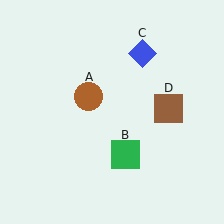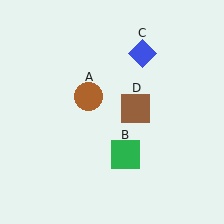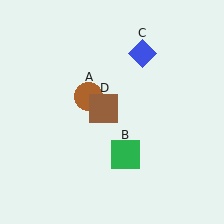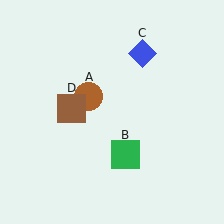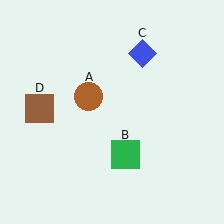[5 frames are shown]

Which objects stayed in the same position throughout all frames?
Brown circle (object A) and green square (object B) and blue diamond (object C) remained stationary.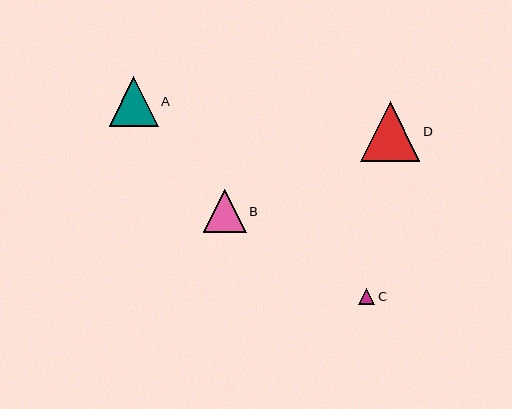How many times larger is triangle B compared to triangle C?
Triangle B is approximately 2.7 times the size of triangle C.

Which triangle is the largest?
Triangle D is the largest with a size of approximately 60 pixels.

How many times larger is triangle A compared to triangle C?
Triangle A is approximately 3.1 times the size of triangle C.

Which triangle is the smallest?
Triangle C is the smallest with a size of approximately 16 pixels.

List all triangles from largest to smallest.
From largest to smallest: D, A, B, C.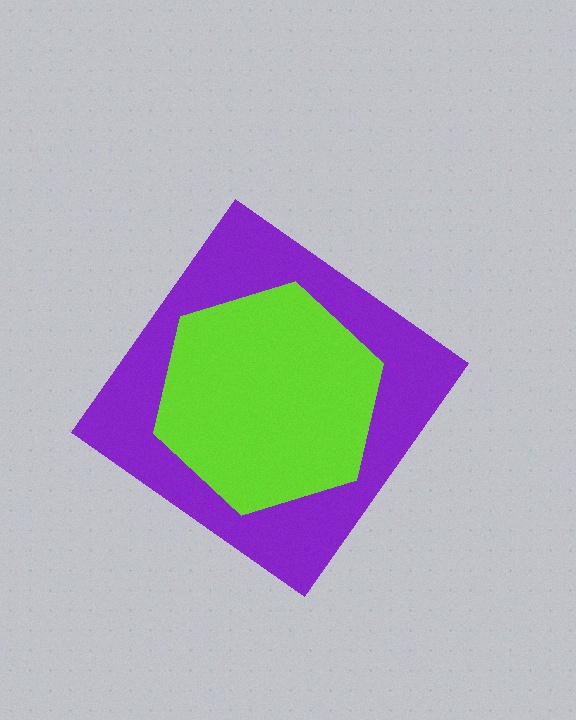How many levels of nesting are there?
2.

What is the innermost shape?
The lime hexagon.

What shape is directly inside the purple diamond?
The lime hexagon.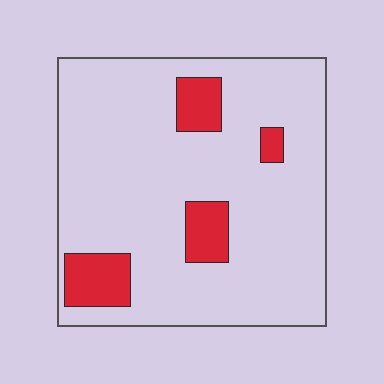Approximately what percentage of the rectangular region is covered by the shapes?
Approximately 15%.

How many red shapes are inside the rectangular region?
4.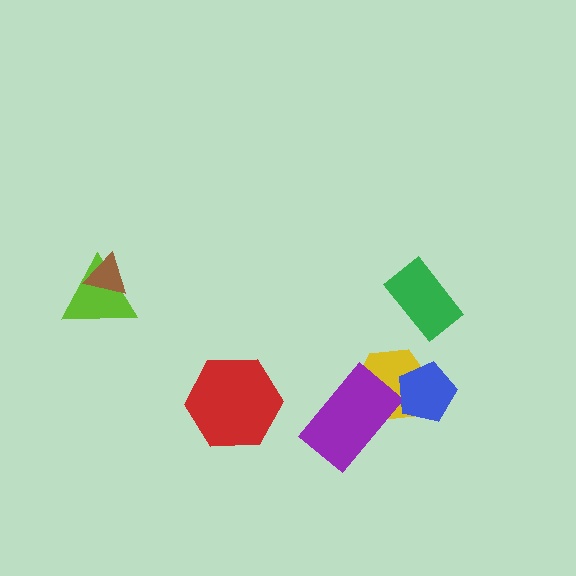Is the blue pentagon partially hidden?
No, no other shape covers it.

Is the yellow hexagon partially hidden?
Yes, it is partially covered by another shape.